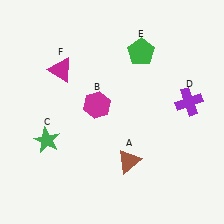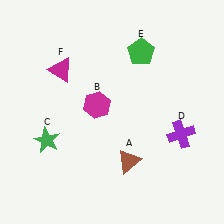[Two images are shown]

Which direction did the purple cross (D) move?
The purple cross (D) moved down.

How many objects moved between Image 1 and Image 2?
1 object moved between the two images.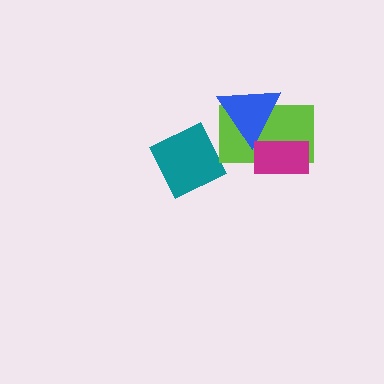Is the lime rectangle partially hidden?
Yes, it is partially covered by another shape.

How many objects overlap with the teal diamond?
0 objects overlap with the teal diamond.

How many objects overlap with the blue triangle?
2 objects overlap with the blue triangle.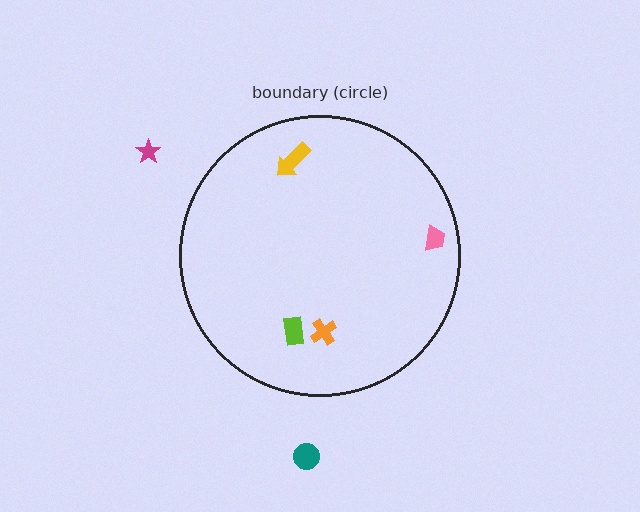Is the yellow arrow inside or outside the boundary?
Inside.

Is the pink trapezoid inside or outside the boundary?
Inside.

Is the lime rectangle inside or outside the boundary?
Inside.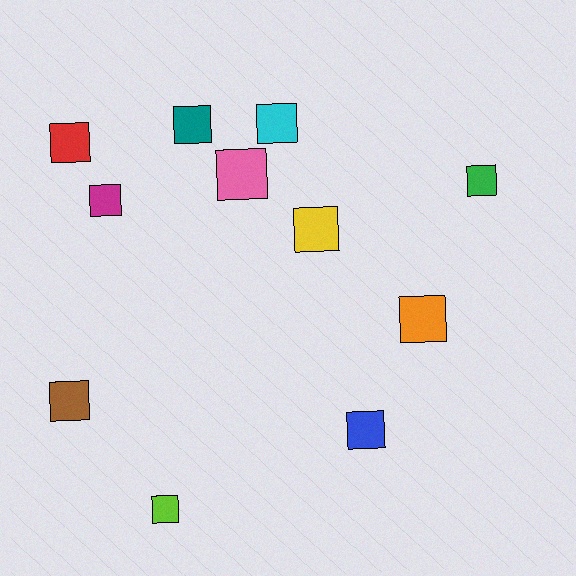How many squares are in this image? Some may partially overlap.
There are 11 squares.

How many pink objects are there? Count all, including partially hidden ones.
There is 1 pink object.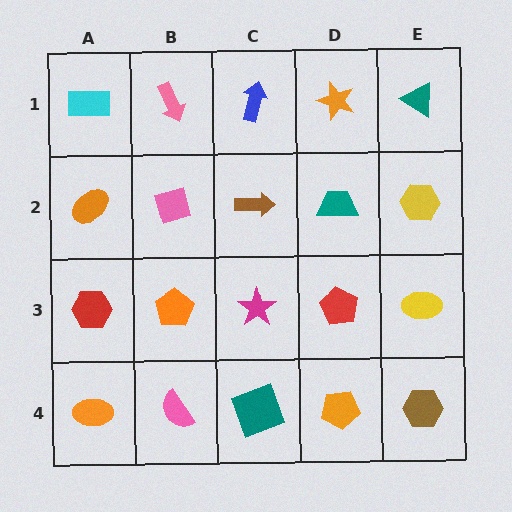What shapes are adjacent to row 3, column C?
A brown arrow (row 2, column C), a teal square (row 4, column C), an orange pentagon (row 3, column B), a red pentagon (row 3, column D).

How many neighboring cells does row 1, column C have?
3.